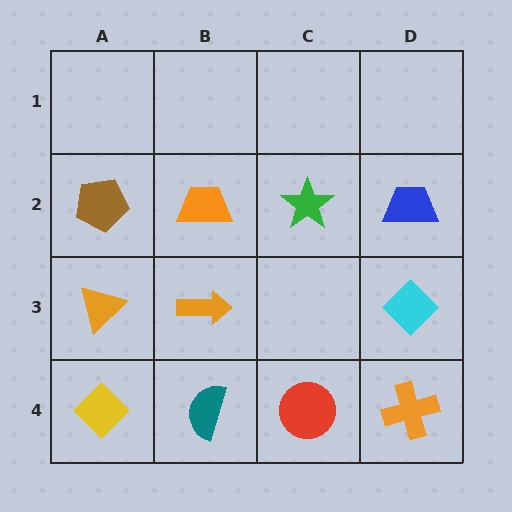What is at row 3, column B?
An orange arrow.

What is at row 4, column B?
A teal semicircle.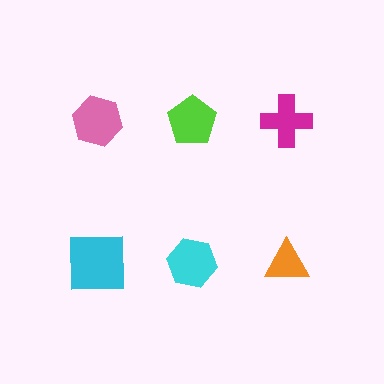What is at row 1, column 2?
A lime pentagon.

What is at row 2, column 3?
An orange triangle.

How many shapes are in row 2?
3 shapes.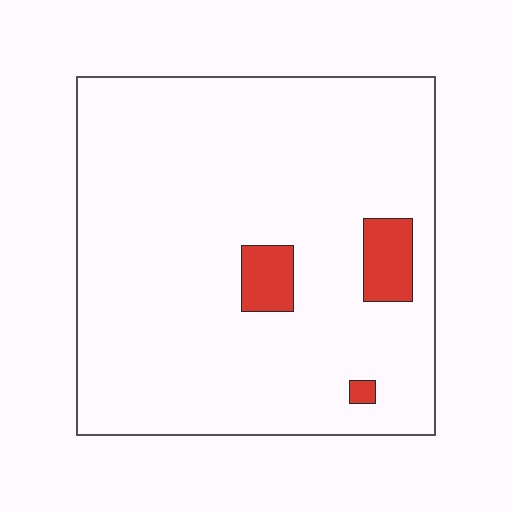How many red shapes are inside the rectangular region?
3.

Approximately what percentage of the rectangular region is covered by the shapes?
Approximately 5%.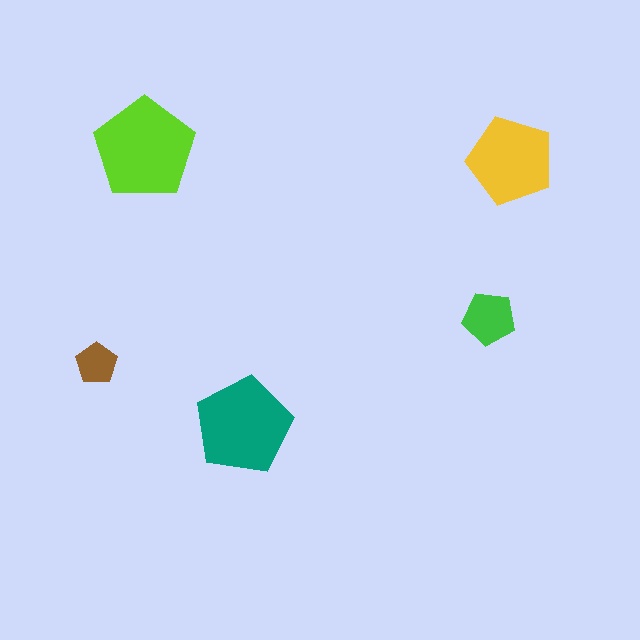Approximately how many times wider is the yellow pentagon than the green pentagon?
About 1.5 times wider.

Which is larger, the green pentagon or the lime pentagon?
The lime one.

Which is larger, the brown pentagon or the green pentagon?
The green one.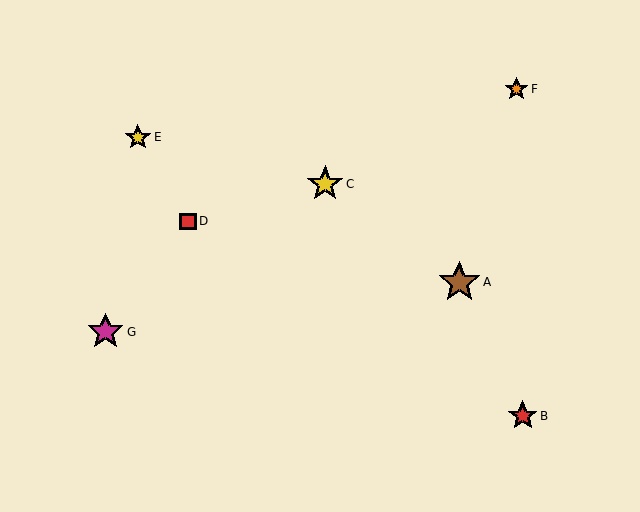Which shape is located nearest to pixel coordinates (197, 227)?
The red square (labeled D) at (188, 221) is nearest to that location.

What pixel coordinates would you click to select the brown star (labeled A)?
Click at (459, 282) to select the brown star A.